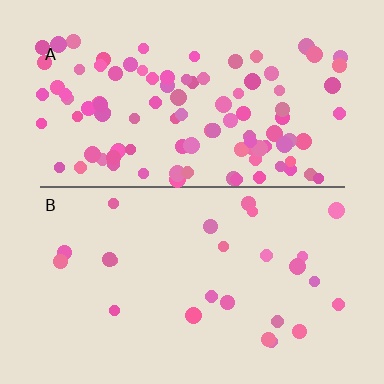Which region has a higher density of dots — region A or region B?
A (the top).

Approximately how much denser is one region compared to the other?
Approximately 4.2× — region A over region B.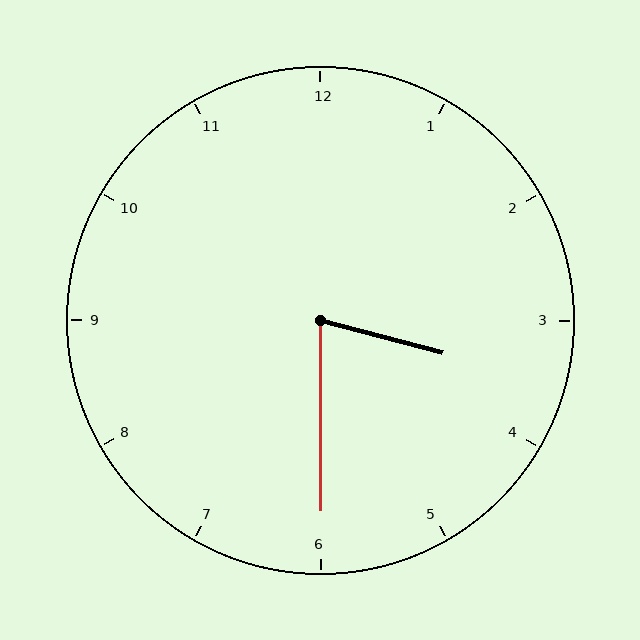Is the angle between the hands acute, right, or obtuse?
It is acute.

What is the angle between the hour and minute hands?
Approximately 75 degrees.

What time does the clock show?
3:30.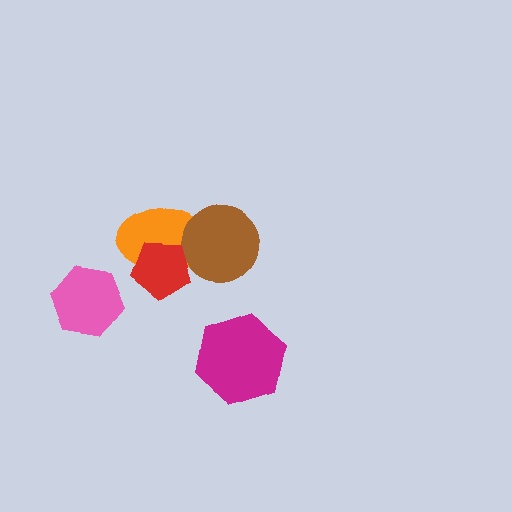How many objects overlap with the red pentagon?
1 object overlaps with the red pentagon.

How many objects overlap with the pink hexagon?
0 objects overlap with the pink hexagon.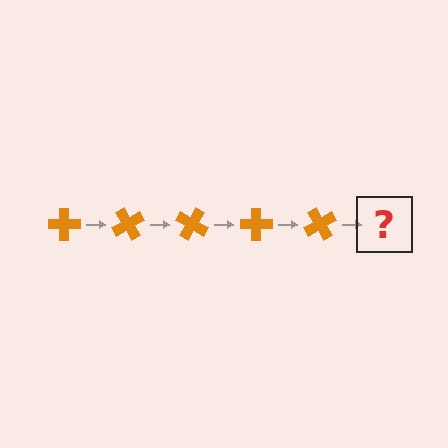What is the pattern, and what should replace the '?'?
The pattern is that the cross rotates 60 degrees each step. The '?' should be an orange cross rotated 300 degrees.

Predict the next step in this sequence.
The next step is an orange cross rotated 300 degrees.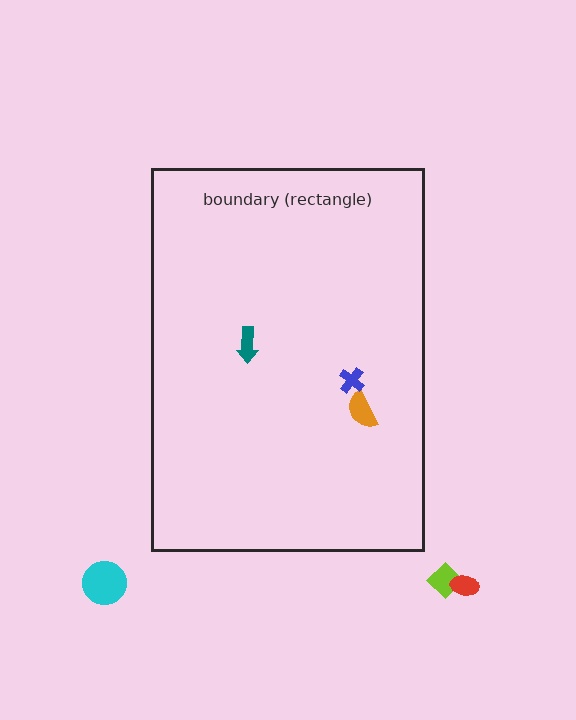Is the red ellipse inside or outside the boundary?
Outside.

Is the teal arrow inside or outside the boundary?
Inside.